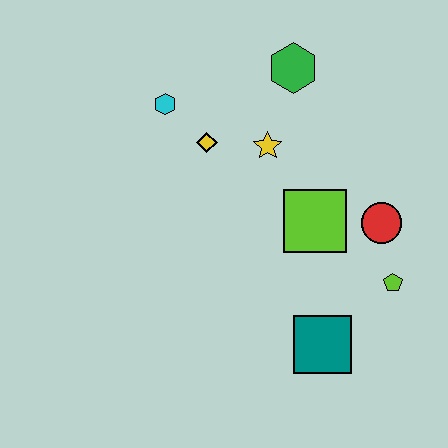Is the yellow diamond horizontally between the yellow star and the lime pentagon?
No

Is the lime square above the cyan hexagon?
No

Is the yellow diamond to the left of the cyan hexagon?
No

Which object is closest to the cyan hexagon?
The yellow diamond is closest to the cyan hexagon.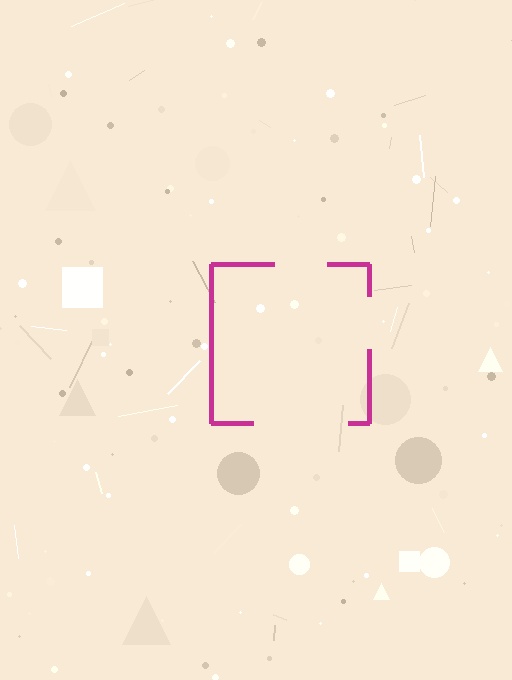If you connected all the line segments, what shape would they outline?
They would outline a square.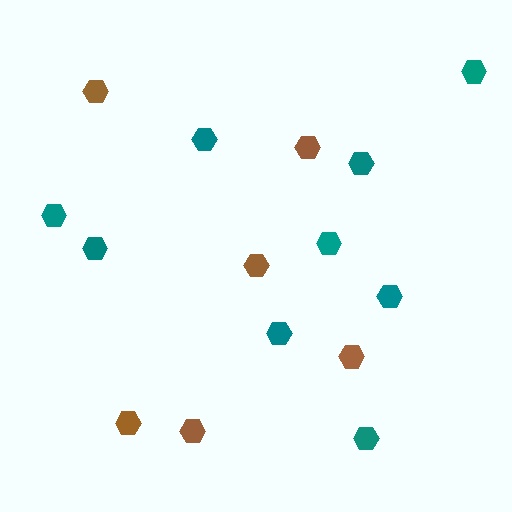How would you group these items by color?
There are 2 groups: one group of brown hexagons (6) and one group of teal hexagons (9).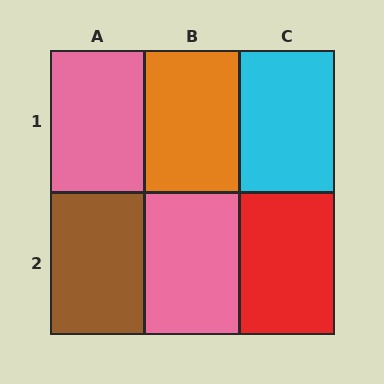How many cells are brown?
1 cell is brown.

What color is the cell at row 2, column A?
Brown.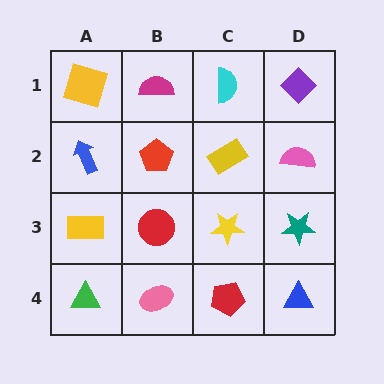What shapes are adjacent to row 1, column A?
A blue arrow (row 2, column A), a magenta semicircle (row 1, column B).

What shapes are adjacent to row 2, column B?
A magenta semicircle (row 1, column B), a red circle (row 3, column B), a blue arrow (row 2, column A), a yellow rectangle (row 2, column C).